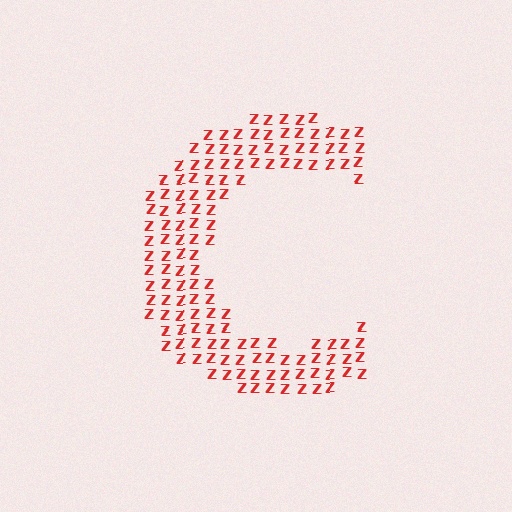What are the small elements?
The small elements are letter Z's.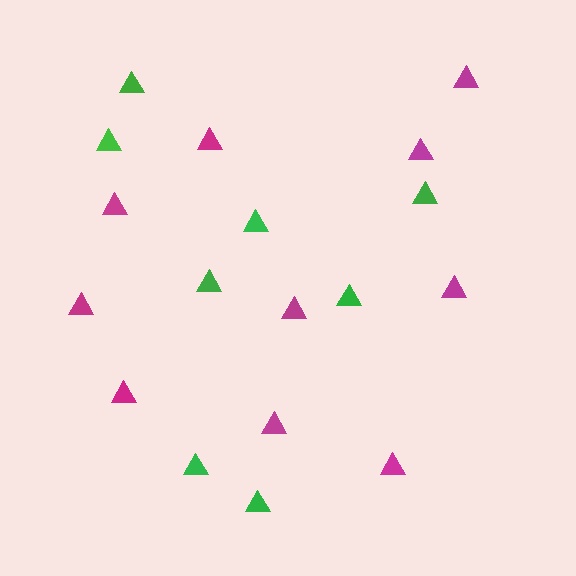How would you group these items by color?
There are 2 groups: one group of green triangles (8) and one group of magenta triangles (10).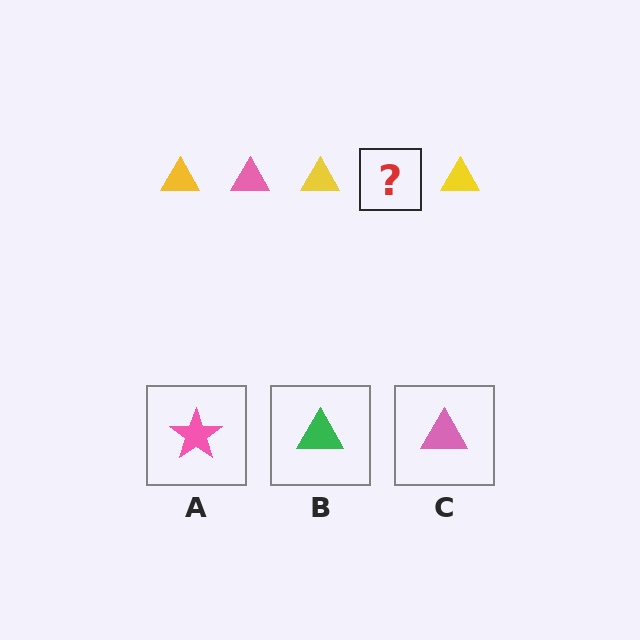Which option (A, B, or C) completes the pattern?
C.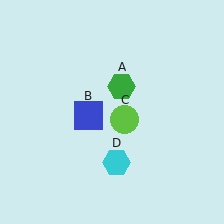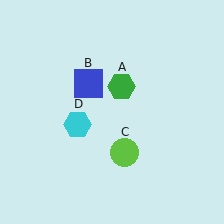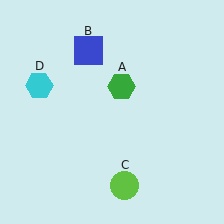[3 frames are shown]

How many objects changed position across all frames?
3 objects changed position: blue square (object B), lime circle (object C), cyan hexagon (object D).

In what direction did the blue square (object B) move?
The blue square (object B) moved up.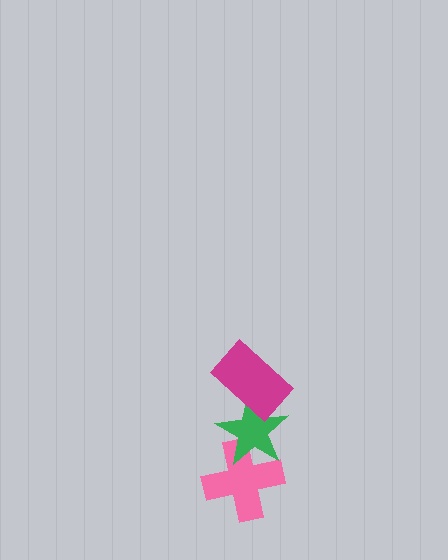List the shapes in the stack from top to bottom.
From top to bottom: the magenta rectangle, the green star, the pink cross.